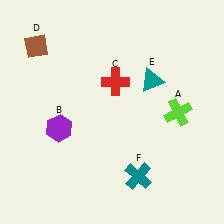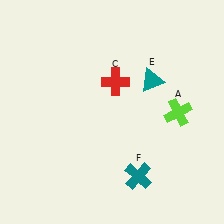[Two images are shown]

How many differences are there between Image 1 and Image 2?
There are 2 differences between the two images.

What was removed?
The brown diamond (D), the purple hexagon (B) were removed in Image 2.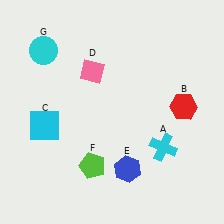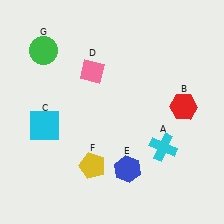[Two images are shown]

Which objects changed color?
F changed from lime to yellow. G changed from cyan to green.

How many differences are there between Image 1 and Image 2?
There are 2 differences between the two images.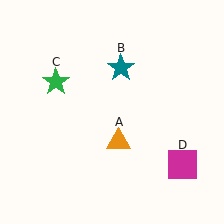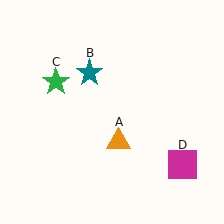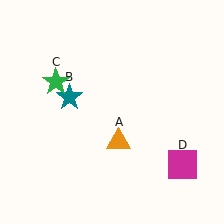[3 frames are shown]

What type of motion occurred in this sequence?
The teal star (object B) rotated counterclockwise around the center of the scene.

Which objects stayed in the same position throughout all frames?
Orange triangle (object A) and green star (object C) and magenta square (object D) remained stationary.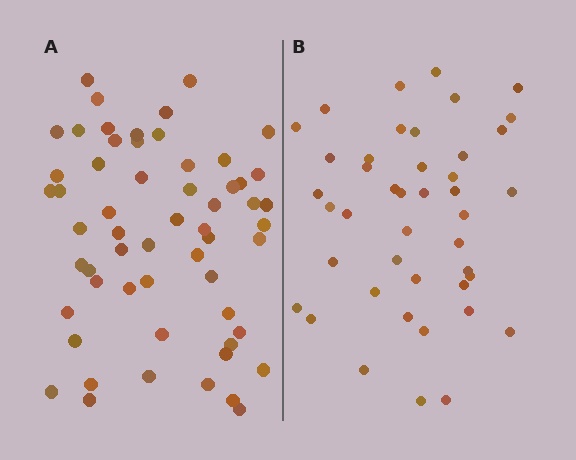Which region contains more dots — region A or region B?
Region A (the left region) has more dots.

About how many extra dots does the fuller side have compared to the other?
Region A has approximately 15 more dots than region B.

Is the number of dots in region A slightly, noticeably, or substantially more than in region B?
Region A has noticeably more, but not dramatically so. The ratio is roughly 1.3 to 1.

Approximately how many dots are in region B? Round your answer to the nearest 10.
About 40 dots. (The exact count is 43, which rounds to 40.)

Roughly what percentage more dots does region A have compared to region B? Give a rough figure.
About 35% more.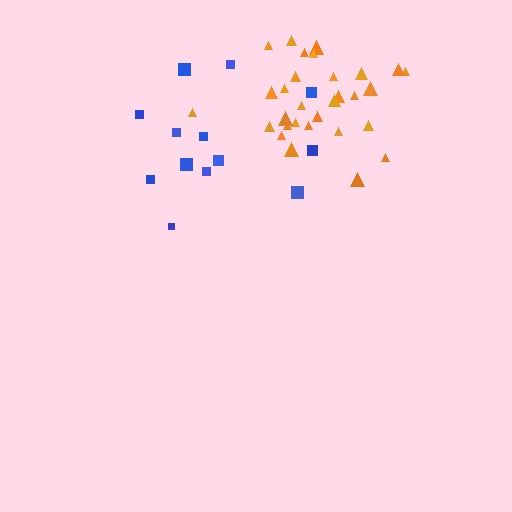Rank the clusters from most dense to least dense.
orange, blue.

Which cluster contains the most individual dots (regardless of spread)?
Orange (30).